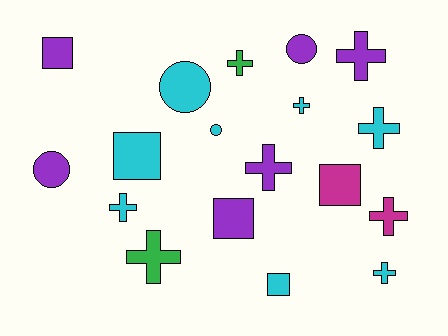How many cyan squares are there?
There are 2 cyan squares.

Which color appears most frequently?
Cyan, with 8 objects.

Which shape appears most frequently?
Cross, with 9 objects.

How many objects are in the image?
There are 18 objects.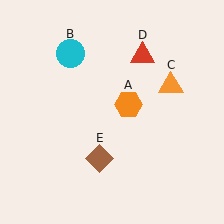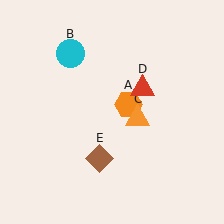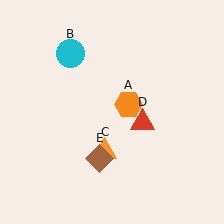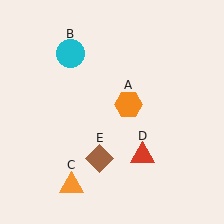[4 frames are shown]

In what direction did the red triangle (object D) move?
The red triangle (object D) moved down.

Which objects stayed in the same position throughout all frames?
Orange hexagon (object A) and cyan circle (object B) and brown diamond (object E) remained stationary.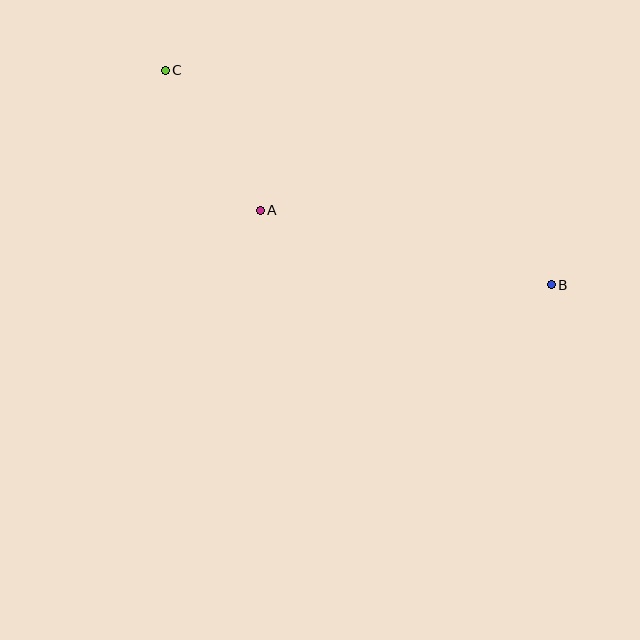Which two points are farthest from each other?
Points B and C are farthest from each other.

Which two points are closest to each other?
Points A and C are closest to each other.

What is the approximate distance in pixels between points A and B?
The distance between A and B is approximately 300 pixels.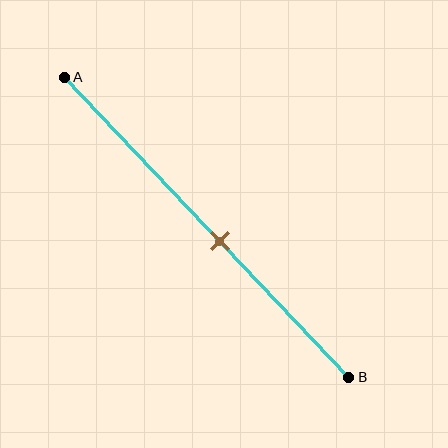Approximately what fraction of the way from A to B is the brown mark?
The brown mark is approximately 55% of the way from A to B.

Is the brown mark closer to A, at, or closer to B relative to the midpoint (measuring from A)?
The brown mark is closer to point B than the midpoint of segment AB.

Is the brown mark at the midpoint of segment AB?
No, the mark is at about 55% from A, not at the 50% midpoint.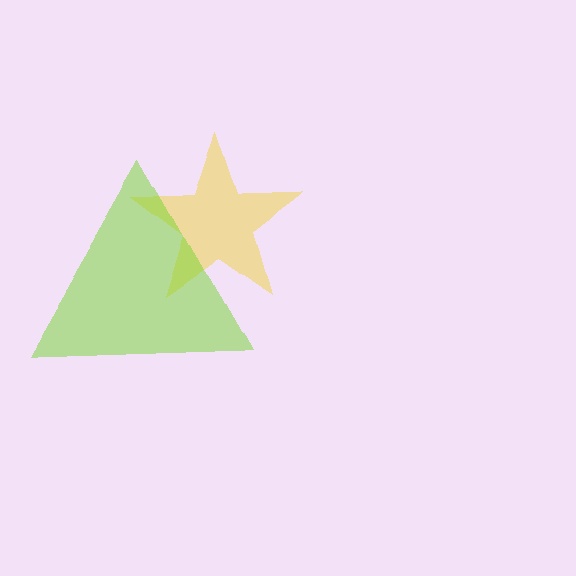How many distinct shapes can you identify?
There are 2 distinct shapes: a yellow star, a lime triangle.